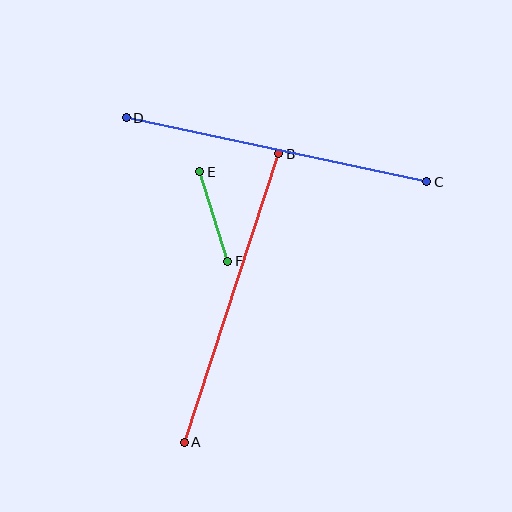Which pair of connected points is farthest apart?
Points C and D are farthest apart.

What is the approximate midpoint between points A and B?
The midpoint is at approximately (232, 298) pixels.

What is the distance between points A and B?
The distance is approximately 304 pixels.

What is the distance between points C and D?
The distance is approximately 307 pixels.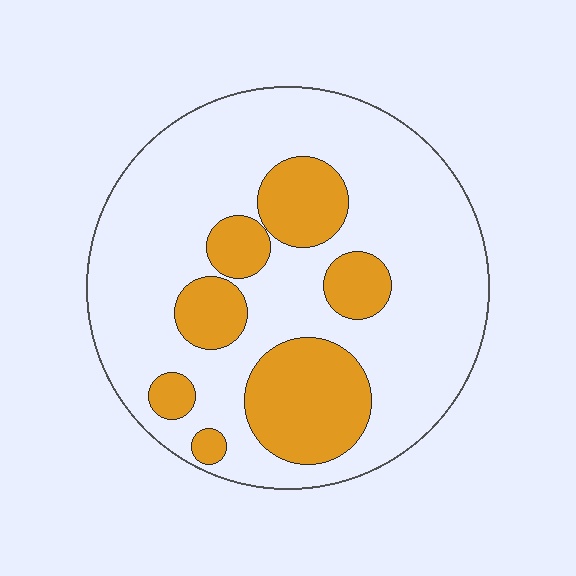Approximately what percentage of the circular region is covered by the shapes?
Approximately 25%.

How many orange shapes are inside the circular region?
7.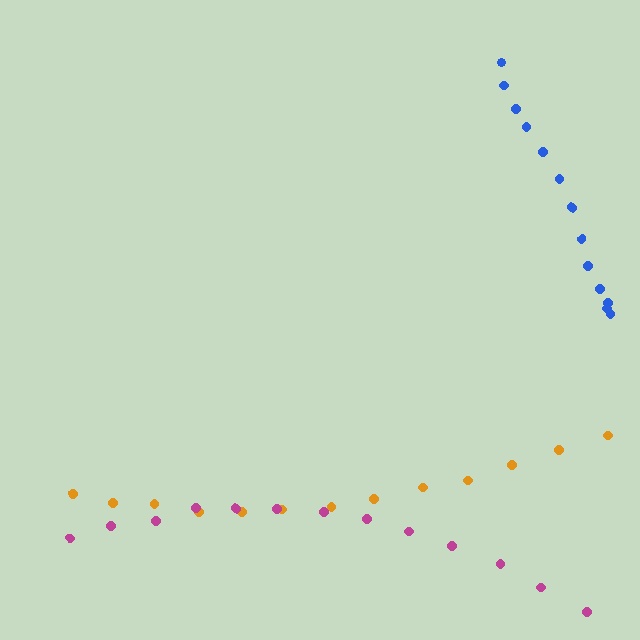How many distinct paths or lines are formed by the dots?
There are 3 distinct paths.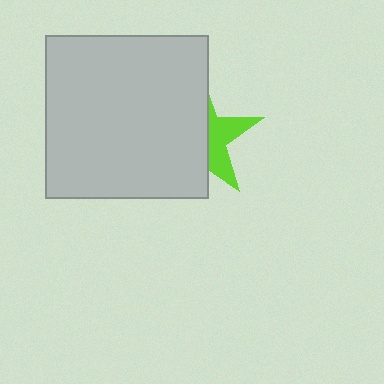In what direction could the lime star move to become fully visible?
The lime star could move right. That would shift it out from behind the light gray square entirely.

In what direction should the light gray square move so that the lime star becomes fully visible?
The light gray square should move left. That is the shortest direction to clear the overlap and leave the lime star fully visible.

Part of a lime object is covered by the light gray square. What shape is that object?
It is a star.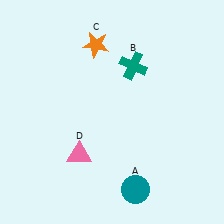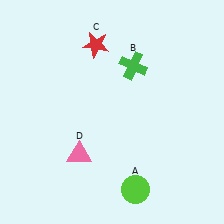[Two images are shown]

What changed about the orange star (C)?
In Image 1, C is orange. In Image 2, it changed to red.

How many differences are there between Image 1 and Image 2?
There are 3 differences between the two images.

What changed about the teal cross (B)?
In Image 1, B is teal. In Image 2, it changed to green.